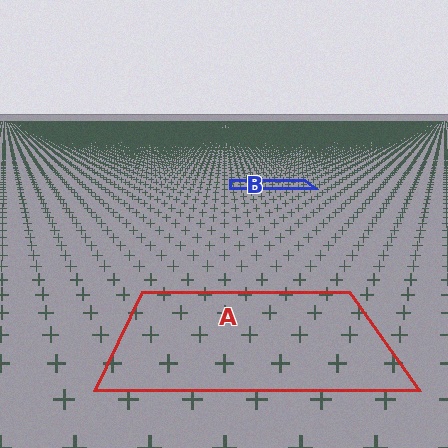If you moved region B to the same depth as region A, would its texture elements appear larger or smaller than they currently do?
They would appear larger. At a closer depth, the same texture elements are projected at a bigger on-screen size.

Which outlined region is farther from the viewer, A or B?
Region B is farther from the viewer — the texture elements inside it appear smaller and more densely packed.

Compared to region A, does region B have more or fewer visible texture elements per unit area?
Region B has more texture elements per unit area — they are packed more densely because it is farther away.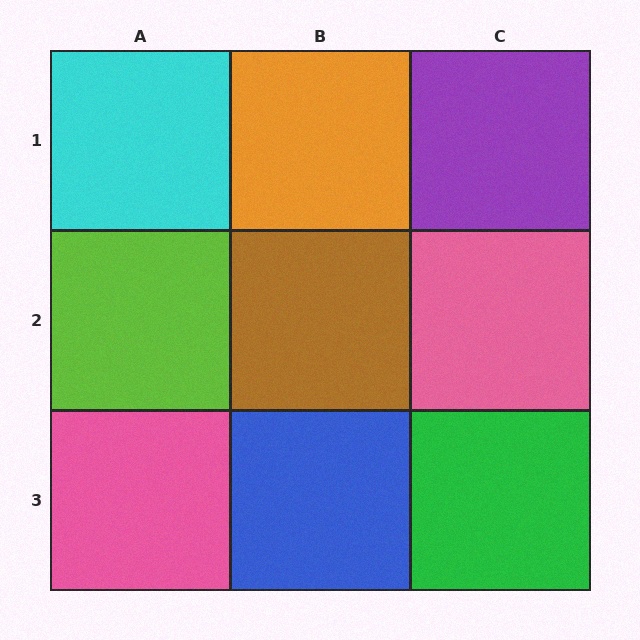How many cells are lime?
1 cell is lime.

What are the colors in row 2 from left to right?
Lime, brown, pink.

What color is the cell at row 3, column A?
Pink.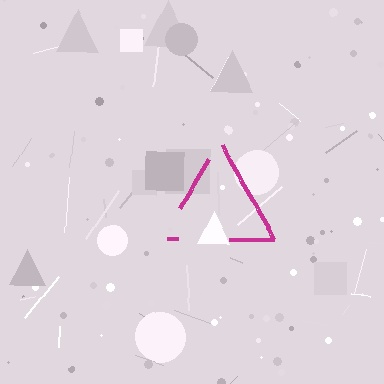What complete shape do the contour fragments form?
The contour fragments form a triangle.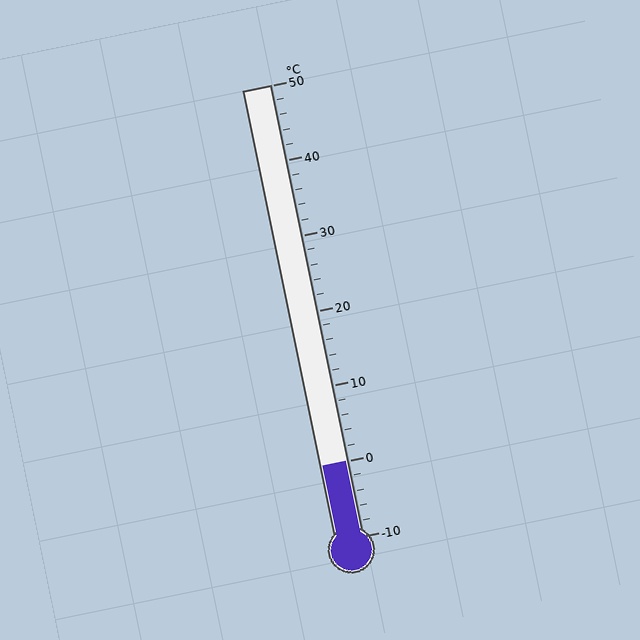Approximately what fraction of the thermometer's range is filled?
The thermometer is filled to approximately 15% of its range.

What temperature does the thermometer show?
The thermometer shows approximately 0°C.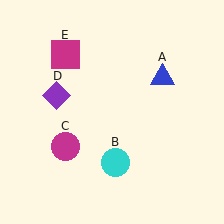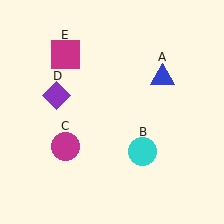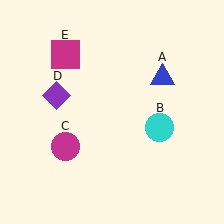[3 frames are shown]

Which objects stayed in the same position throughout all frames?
Blue triangle (object A) and magenta circle (object C) and purple diamond (object D) and magenta square (object E) remained stationary.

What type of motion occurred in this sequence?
The cyan circle (object B) rotated counterclockwise around the center of the scene.